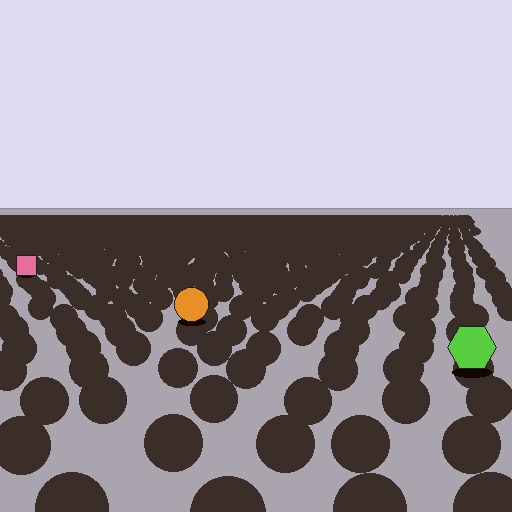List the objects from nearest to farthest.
From nearest to farthest: the lime hexagon, the orange circle, the pink square.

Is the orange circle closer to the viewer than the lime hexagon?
No. The lime hexagon is closer — you can tell from the texture gradient: the ground texture is coarser near it.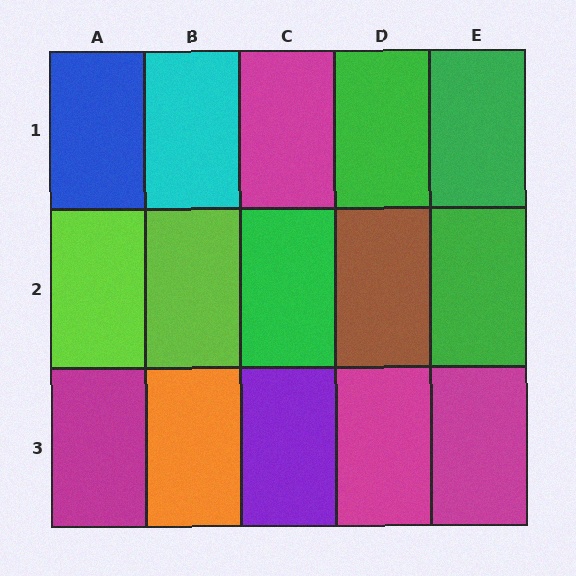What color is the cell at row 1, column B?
Cyan.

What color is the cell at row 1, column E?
Green.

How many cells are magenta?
4 cells are magenta.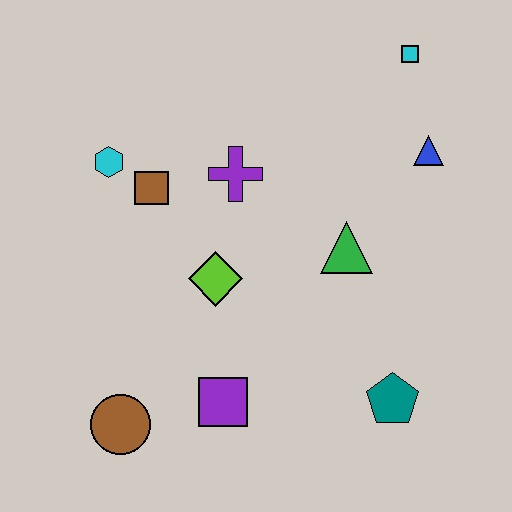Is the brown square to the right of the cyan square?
No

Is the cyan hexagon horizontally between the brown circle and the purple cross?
No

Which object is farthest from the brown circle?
The cyan square is farthest from the brown circle.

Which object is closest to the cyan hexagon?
The brown square is closest to the cyan hexagon.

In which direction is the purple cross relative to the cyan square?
The purple cross is to the left of the cyan square.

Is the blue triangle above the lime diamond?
Yes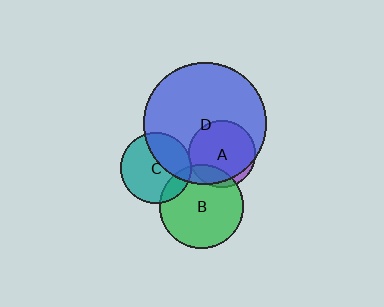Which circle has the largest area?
Circle D (blue).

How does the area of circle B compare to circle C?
Approximately 1.4 times.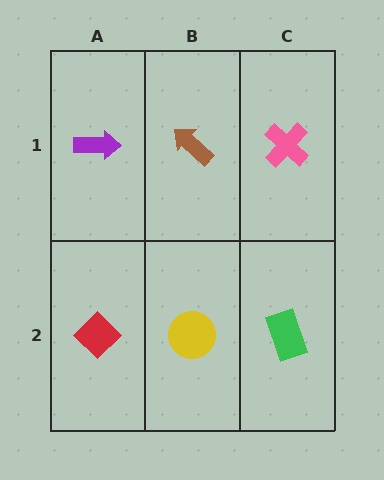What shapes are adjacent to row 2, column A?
A purple arrow (row 1, column A), a yellow circle (row 2, column B).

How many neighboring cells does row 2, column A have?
2.